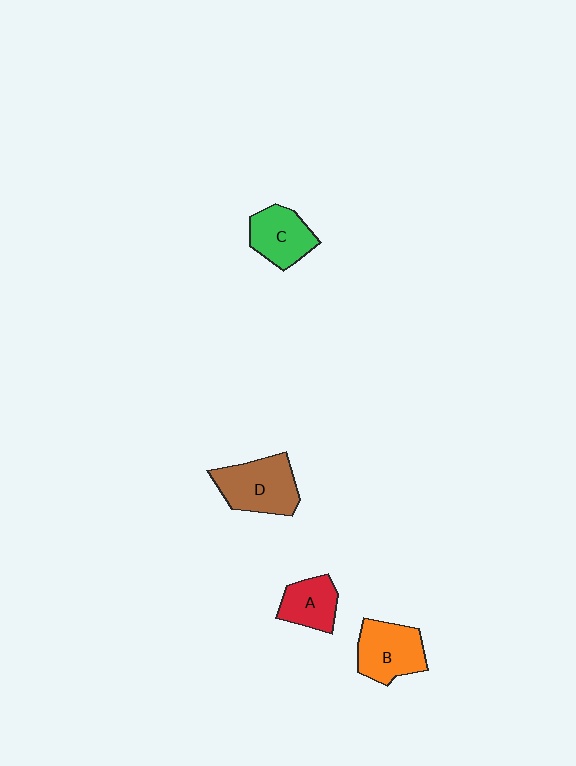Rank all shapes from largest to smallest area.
From largest to smallest: D (brown), B (orange), C (green), A (red).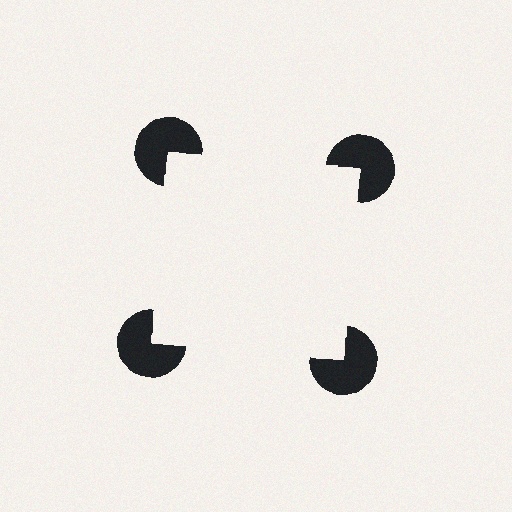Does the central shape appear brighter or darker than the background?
It typically appears slightly brighter than the background, even though no actual brightness change is drawn.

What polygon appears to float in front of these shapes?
An illusory square — its edges are inferred from the aligned wedge cuts in the pac-man discs, not physically drawn.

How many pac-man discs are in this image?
There are 4 — one at each vertex of the illusory square.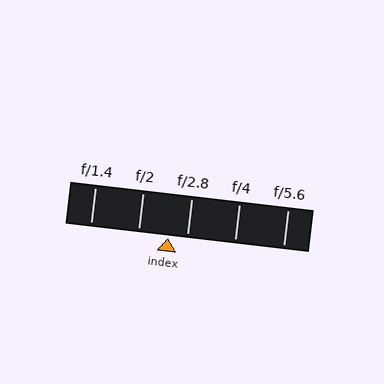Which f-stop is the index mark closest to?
The index mark is closest to f/2.8.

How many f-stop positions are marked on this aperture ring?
There are 5 f-stop positions marked.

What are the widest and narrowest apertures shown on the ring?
The widest aperture shown is f/1.4 and the narrowest is f/5.6.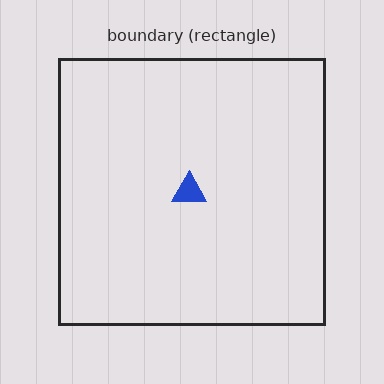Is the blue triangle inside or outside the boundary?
Inside.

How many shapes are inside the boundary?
1 inside, 0 outside.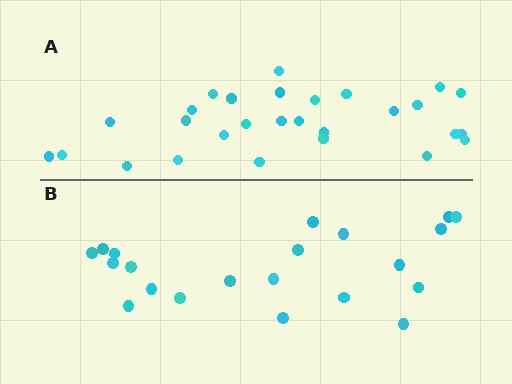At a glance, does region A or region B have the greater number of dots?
Region A (the top region) has more dots.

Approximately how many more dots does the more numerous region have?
Region A has roughly 8 or so more dots than region B.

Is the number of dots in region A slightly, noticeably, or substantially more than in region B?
Region A has noticeably more, but not dramatically so. The ratio is roughly 1.3 to 1.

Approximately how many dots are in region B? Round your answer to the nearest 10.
About 20 dots. (The exact count is 21, which rounds to 20.)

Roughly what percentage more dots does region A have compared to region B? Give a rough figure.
About 35% more.